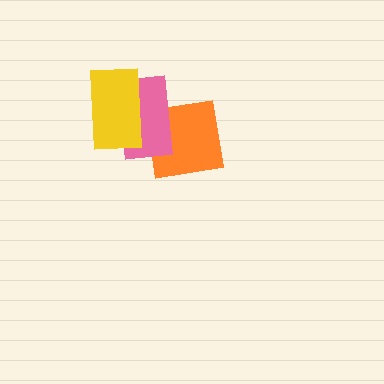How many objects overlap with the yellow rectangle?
1 object overlaps with the yellow rectangle.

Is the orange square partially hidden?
Yes, it is partially covered by another shape.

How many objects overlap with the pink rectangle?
2 objects overlap with the pink rectangle.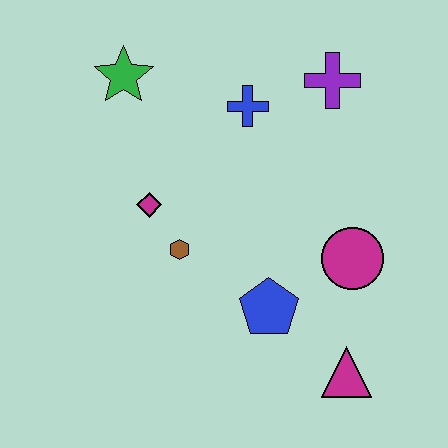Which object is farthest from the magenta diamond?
The magenta triangle is farthest from the magenta diamond.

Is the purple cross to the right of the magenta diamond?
Yes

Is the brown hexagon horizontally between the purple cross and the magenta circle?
No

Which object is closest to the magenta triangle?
The blue pentagon is closest to the magenta triangle.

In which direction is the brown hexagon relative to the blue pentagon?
The brown hexagon is to the left of the blue pentagon.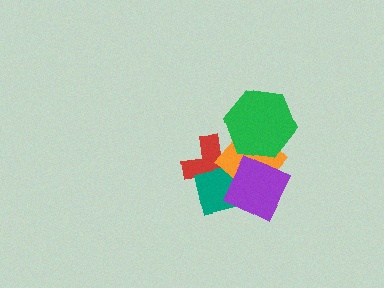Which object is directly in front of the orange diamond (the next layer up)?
The green hexagon is directly in front of the orange diamond.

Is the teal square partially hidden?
Yes, it is partially covered by another shape.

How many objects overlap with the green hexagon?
2 objects overlap with the green hexagon.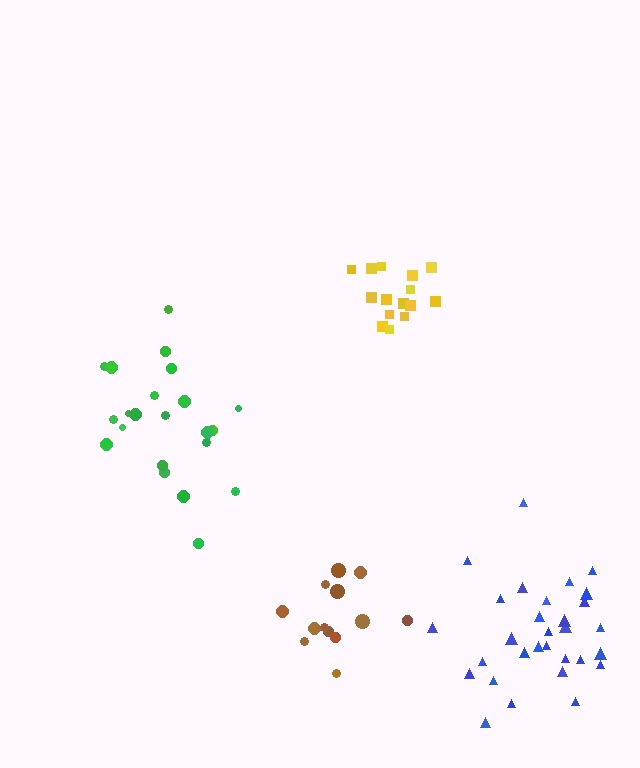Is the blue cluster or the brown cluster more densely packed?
Blue.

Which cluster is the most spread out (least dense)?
Green.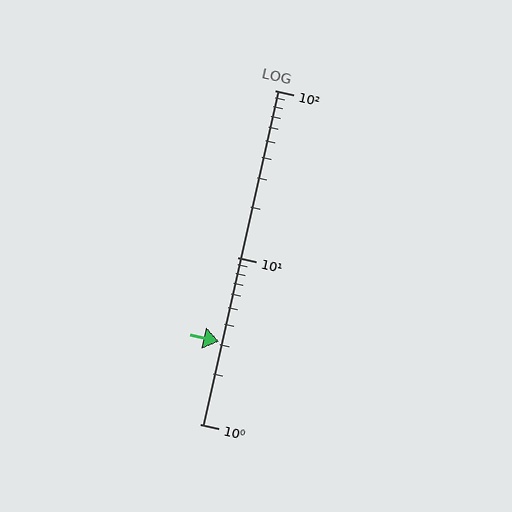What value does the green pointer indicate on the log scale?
The pointer indicates approximately 3.1.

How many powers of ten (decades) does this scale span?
The scale spans 2 decades, from 1 to 100.